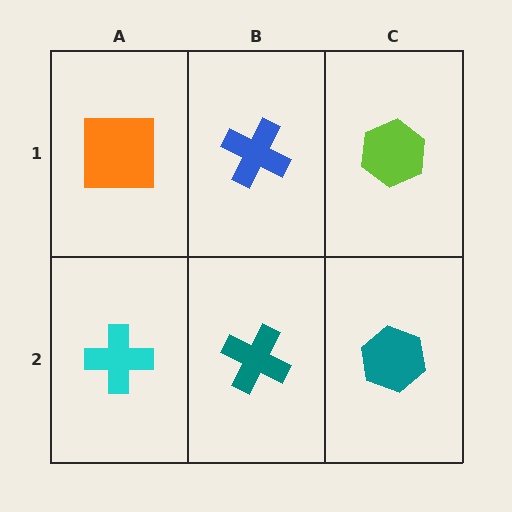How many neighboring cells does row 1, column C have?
2.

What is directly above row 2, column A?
An orange square.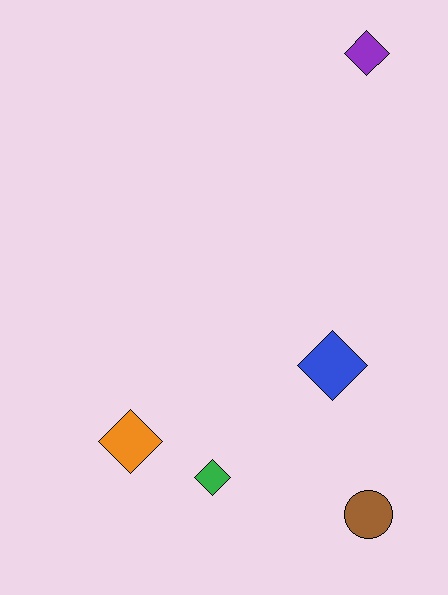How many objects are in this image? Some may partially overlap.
There are 5 objects.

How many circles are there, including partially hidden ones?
There is 1 circle.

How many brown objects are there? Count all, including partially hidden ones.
There is 1 brown object.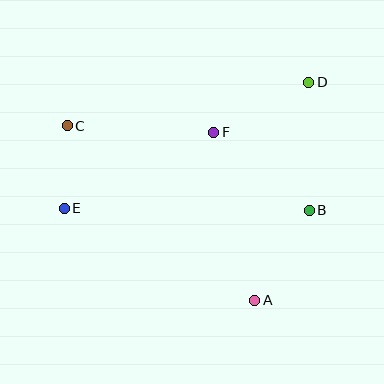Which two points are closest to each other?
Points C and E are closest to each other.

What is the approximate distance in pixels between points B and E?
The distance between B and E is approximately 245 pixels.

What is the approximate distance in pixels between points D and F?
The distance between D and F is approximately 107 pixels.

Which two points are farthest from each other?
Points D and E are farthest from each other.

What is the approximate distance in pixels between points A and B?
The distance between A and B is approximately 105 pixels.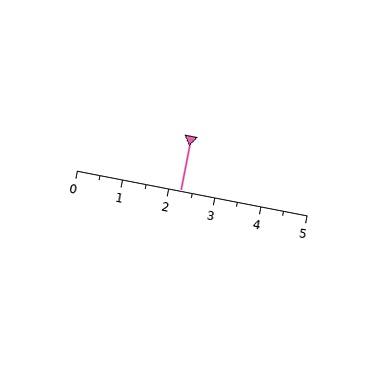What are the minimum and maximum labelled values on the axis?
The axis runs from 0 to 5.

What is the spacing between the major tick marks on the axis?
The major ticks are spaced 1 apart.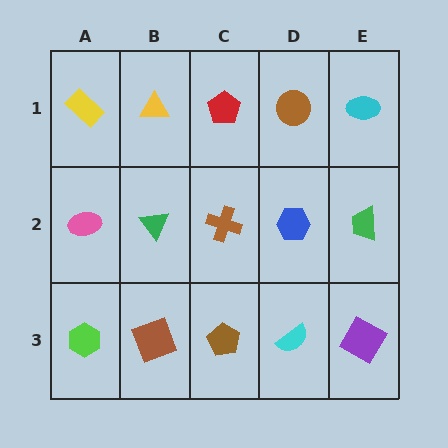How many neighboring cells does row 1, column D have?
3.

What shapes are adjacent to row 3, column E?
A green trapezoid (row 2, column E), a cyan semicircle (row 3, column D).